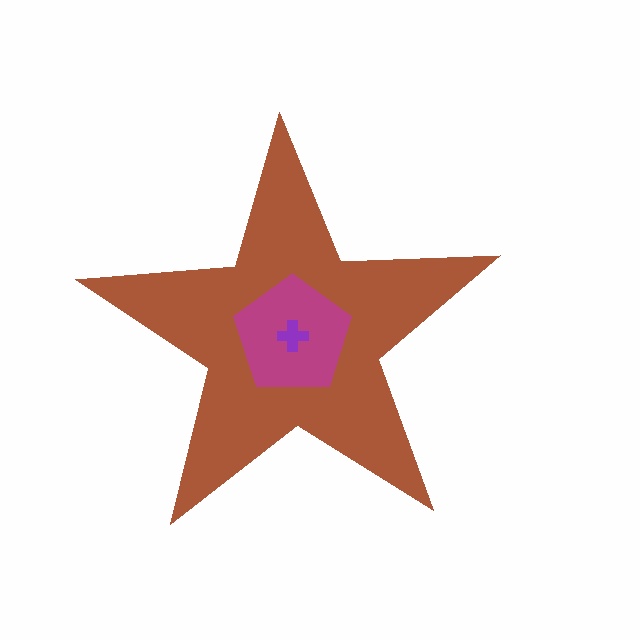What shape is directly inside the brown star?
The magenta pentagon.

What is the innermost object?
The purple cross.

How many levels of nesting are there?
3.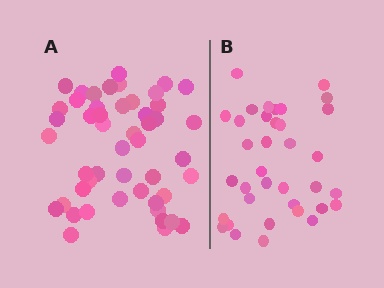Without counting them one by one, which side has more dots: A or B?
Region A (the left region) has more dots.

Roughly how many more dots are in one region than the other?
Region A has approximately 15 more dots than region B.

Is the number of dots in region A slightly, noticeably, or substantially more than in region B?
Region A has noticeably more, but not dramatically so. The ratio is roughly 1.4 to 1.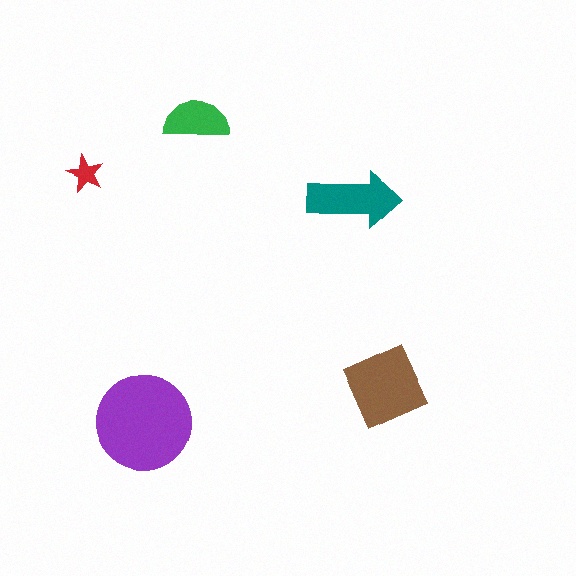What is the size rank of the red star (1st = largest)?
5th.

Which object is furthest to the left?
The red star is leftmost.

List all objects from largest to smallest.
The purple circle, the brown square, the teal arrow, the green semicircle, the red star.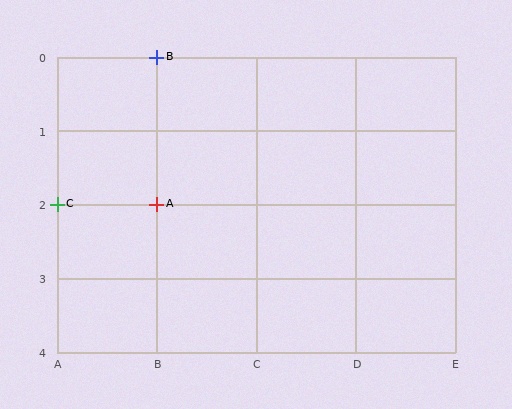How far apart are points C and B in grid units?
Points C and B are 1 column and 2 rows apart (about 2.2 grid units diagonally).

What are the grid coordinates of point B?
Point B is at grid coordinates (B, 0).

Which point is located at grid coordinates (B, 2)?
Point A is at (B, 2).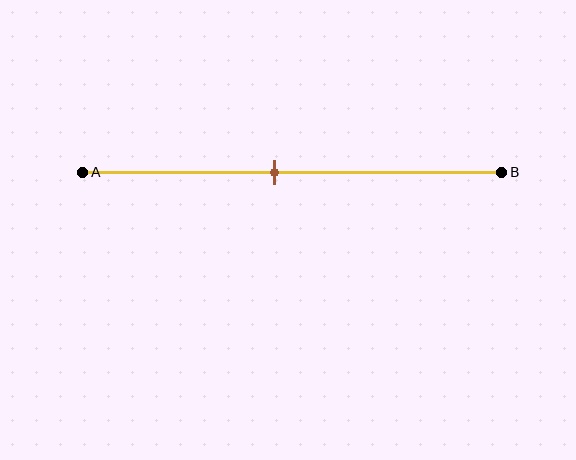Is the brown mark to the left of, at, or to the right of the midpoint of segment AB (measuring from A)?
The brown mark is to the left of the midpoint of segment AB.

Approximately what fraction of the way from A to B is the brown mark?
The brown mark is approximately 45% of the way from A to B.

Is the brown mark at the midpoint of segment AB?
No, the mark is at about 45% from A, not at the 50% midpoint.